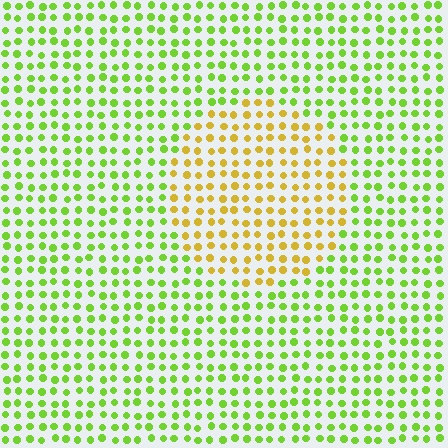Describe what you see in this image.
The image is filled with small lime elements in a uniform arrangement. A circle-shaped region is visible where the elements are tinted to a slightly different hue, forming a subtle color boundary.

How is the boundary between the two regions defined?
The boundary is defined purely by a slight shift in hue (about 48 degrees). Spacing, size, and orientation are identical on both sides.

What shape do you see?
I see a circle.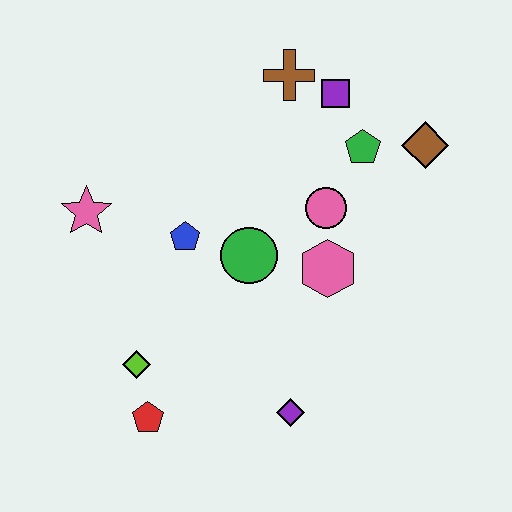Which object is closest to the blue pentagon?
The green circle is closest to the blue pentagon.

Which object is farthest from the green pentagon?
The red pentagon is farthest from the green pentagon.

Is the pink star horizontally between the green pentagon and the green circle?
No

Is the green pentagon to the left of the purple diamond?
No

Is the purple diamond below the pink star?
Yes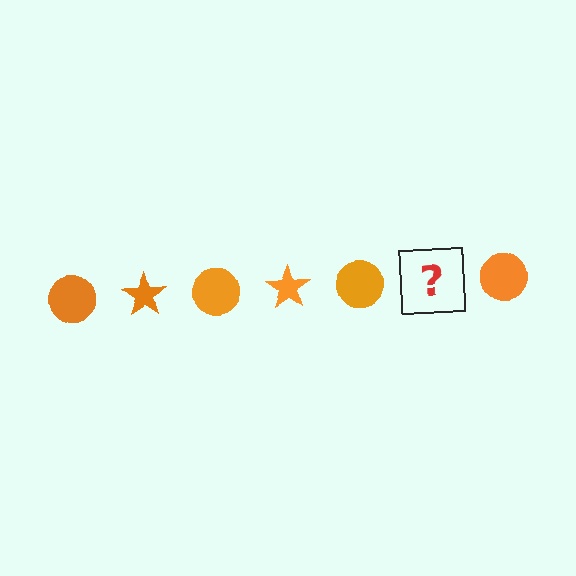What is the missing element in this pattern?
The missing element is an orange star.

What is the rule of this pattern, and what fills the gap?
The rule is that the pattern cycles through circle, star shapes in orange. The gap should be filled with an orange star.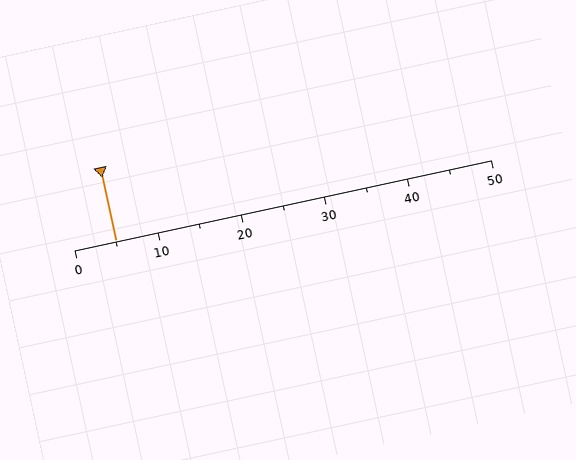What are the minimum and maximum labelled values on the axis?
The axis runs from 0 to 50.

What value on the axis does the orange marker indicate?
The marker indicates approximately 5.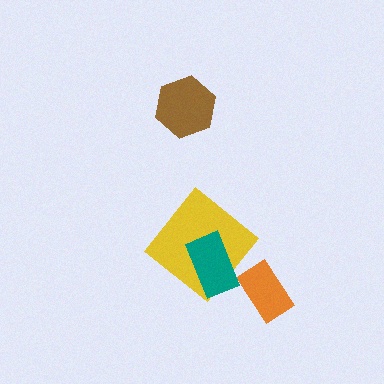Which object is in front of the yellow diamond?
The teal rectangle is in front of the yellow diamond.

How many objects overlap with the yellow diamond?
1 object overlaps with the yellow diamond.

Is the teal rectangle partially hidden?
No, no other shape covers it.